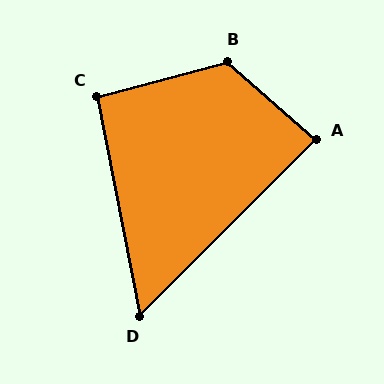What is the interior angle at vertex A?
Approximately 86 degrees (approximately right).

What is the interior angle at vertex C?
Approximately 94 degrees (approximately right).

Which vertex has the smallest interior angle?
D, at approximately 56 degrees.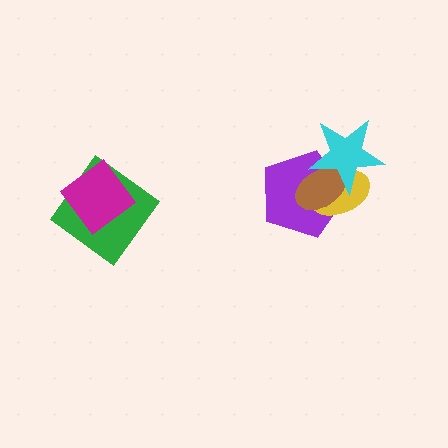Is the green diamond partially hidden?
Yes, it is partially covered by another shape.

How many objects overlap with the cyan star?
3 objects overlap with the cyan star.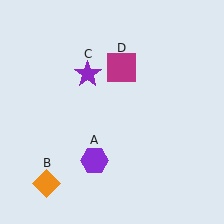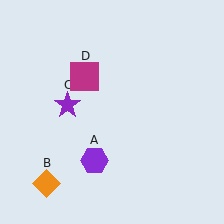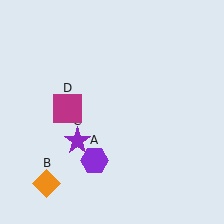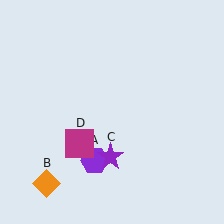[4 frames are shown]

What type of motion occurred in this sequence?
The purple star (object C), magenta square (object D) rotated counterclockwise around the center of the scene.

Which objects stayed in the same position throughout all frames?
Purple hexagon (object A) and orange diamond (object B) remained stationary.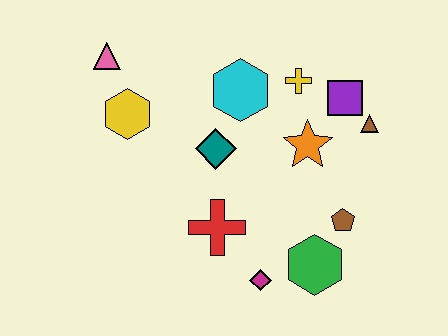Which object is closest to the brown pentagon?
The green hexagon is closest to the brown pentagon.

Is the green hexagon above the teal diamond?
No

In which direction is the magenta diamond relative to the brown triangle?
The magenta diamond is below the brown triangle.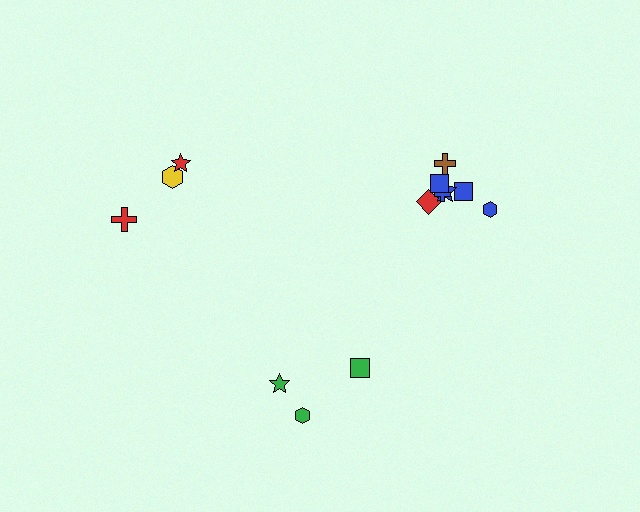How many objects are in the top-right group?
There are 7 objects.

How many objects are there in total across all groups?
There are 13 objects.